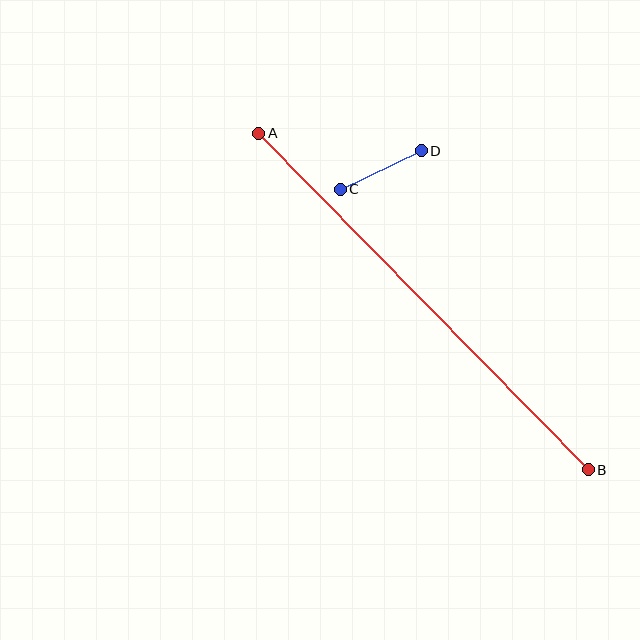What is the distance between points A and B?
The distance is approximately 471 pixels.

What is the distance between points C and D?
The distance is approximately 90 pixels.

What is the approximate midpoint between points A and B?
The midpoint is at approximately (424, 301) pixels.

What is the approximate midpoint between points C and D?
The midpoint is at approximately (381, 170) pixels.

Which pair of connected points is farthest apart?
Points A and B are farthest apart.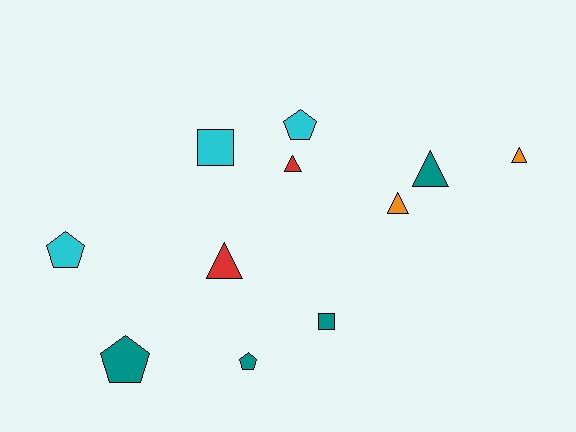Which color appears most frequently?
Teal, with 4 objects.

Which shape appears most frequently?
Triangle, with 5 objects.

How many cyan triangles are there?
There are no cyan triangles.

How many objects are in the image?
There are 11 objects.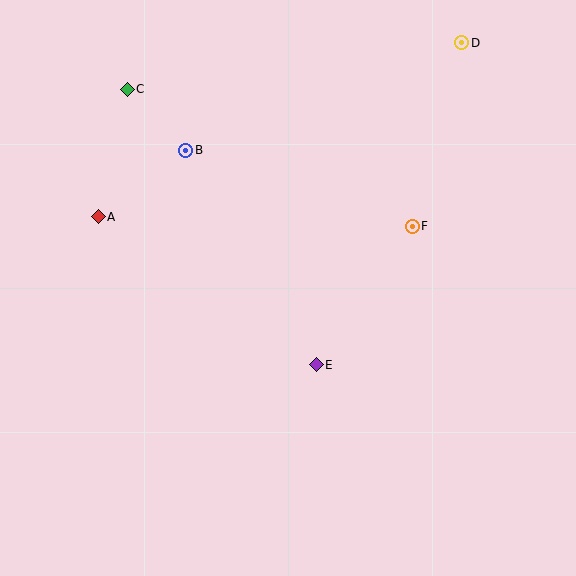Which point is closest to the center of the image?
Point E at (316, 365) is closest to the center.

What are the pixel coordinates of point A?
Point A is at (98, 217).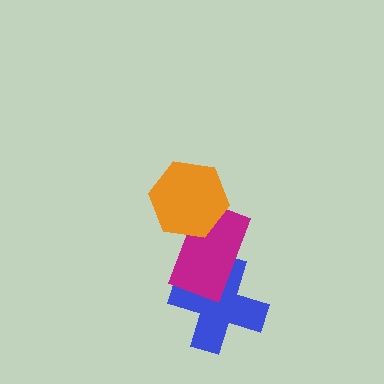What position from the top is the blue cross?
The blue cross is 3rd from the top.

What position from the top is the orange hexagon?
The orange hexagon is 1st from the top.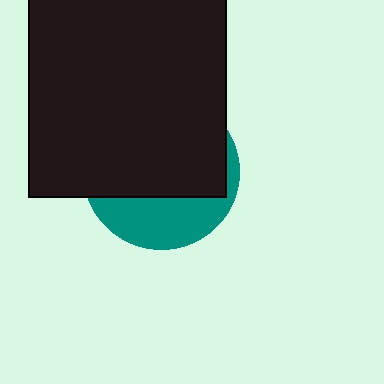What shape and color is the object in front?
The object in front is a black rectangle.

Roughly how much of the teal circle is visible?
A small part of it is visible (roughly 33%).